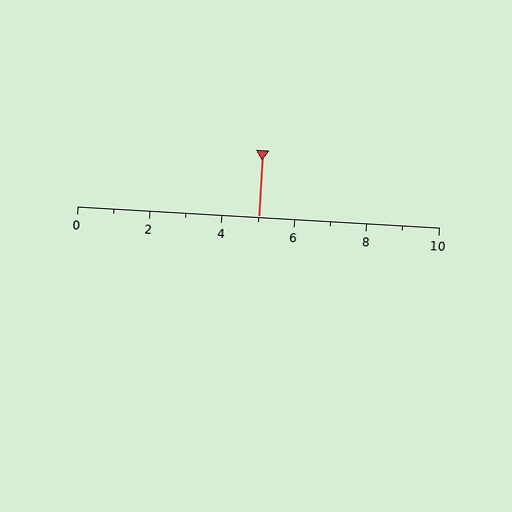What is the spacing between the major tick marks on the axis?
The major ticks are spaced 2 apart.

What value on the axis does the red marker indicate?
The marker indicates approximately 5.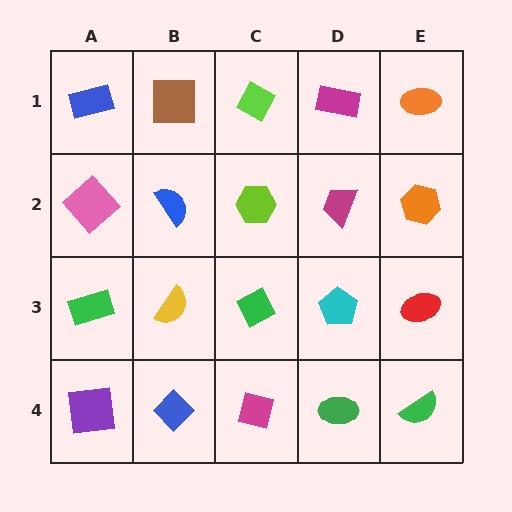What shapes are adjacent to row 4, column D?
A cyan pentagon (row 3, column D), a magenta square (row 4, column C), a green semicircle (row 4, column E).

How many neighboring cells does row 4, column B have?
3.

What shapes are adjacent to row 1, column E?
An orange hexagon (row 2, column E), a magenta rectangle (row 1, column D).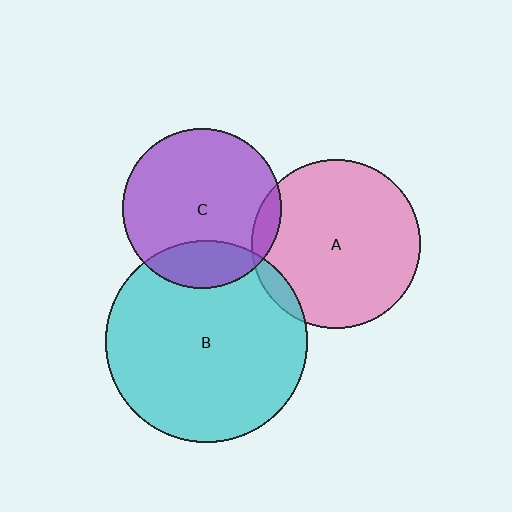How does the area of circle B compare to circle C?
Approximately 1.6 times.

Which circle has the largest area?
Circle B (cyan).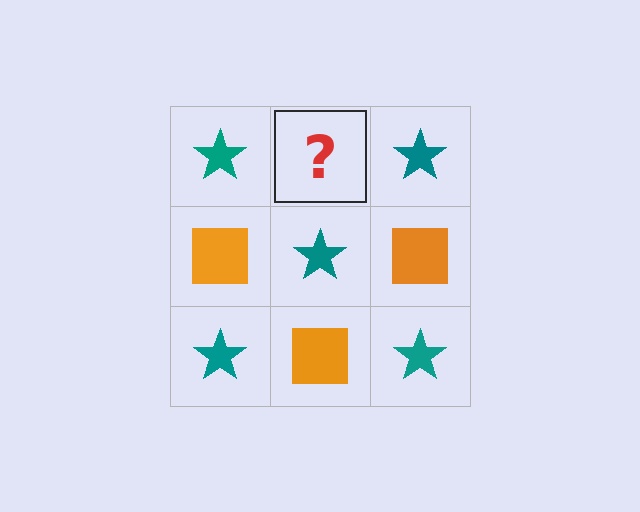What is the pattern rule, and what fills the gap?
The rule is that it alternates teal star and orange square in a checkerboard pattern. The gap should be filled with an orange square.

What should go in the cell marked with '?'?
The missing cell should contain an orange square.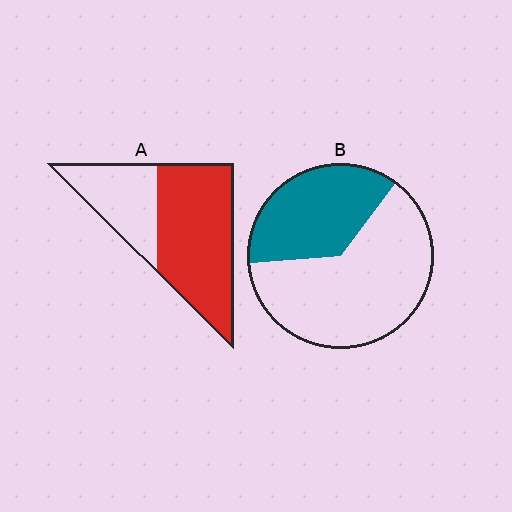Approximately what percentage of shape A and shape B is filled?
A is approximately 65% and B is approximately 35%.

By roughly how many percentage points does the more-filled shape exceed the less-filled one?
By roughly 30 percentage points (A over B).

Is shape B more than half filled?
No.